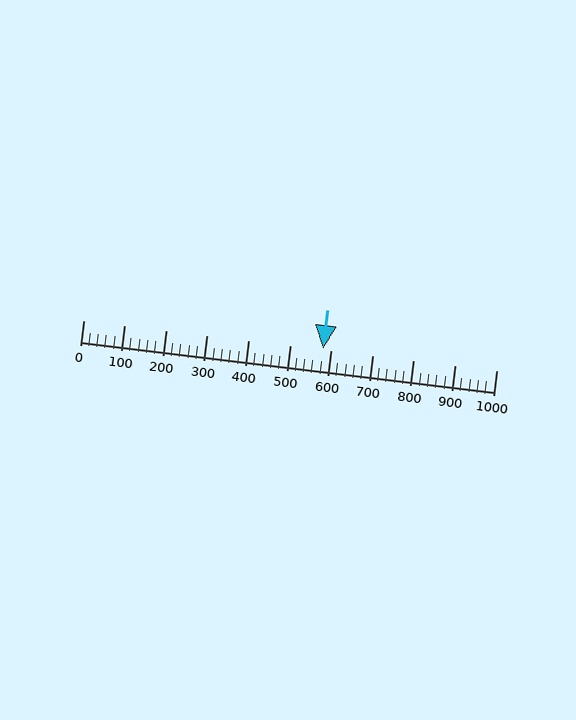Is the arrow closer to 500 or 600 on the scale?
The arrow is closer to 600.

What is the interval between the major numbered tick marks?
The major tick marks are spaced 100 units apart.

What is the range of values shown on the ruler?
The ruler shows values from 0 to 1000.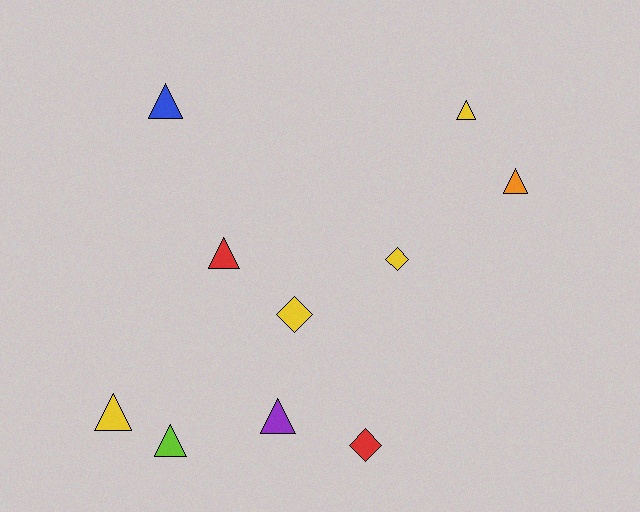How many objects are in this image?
There are 10 objects.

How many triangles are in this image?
There are 7 triangles.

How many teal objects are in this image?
There are no teal objects.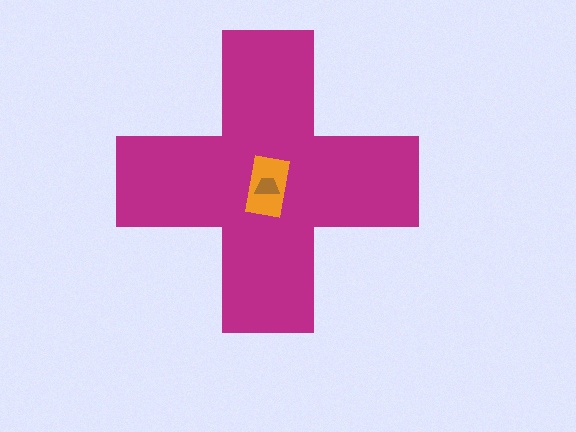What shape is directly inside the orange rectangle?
The brown trapezoid.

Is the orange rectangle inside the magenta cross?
Yes.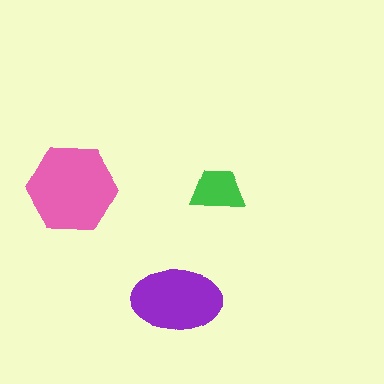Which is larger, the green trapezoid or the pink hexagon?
The pink hexagon.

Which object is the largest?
The pink hexagon.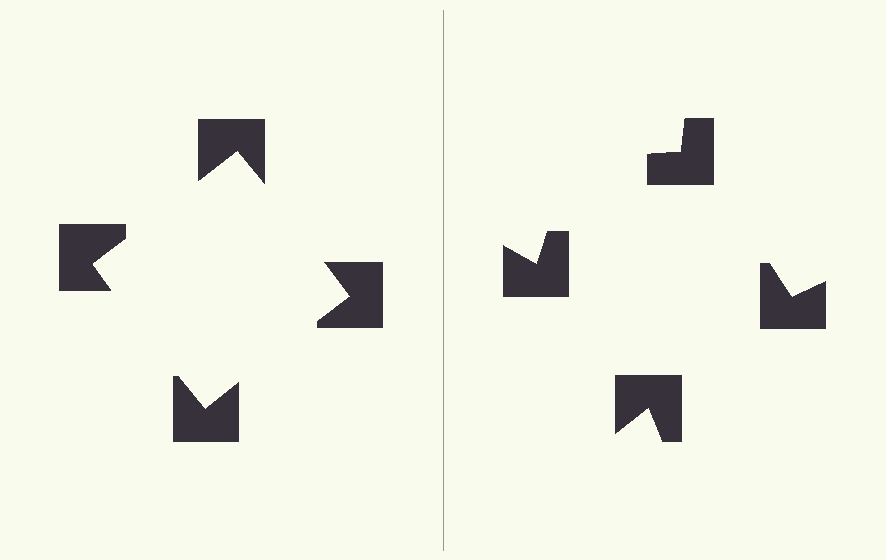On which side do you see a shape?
An illusory square appears on the left side. On the right side the wedge cuts are rotated, so no coherent shape forms.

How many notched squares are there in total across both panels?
8 — 4 on each side.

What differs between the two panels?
The notched squares are positioned identically on both sides; only the wedge orientations differ. On the left they align to a square; on the right they are misaligned.